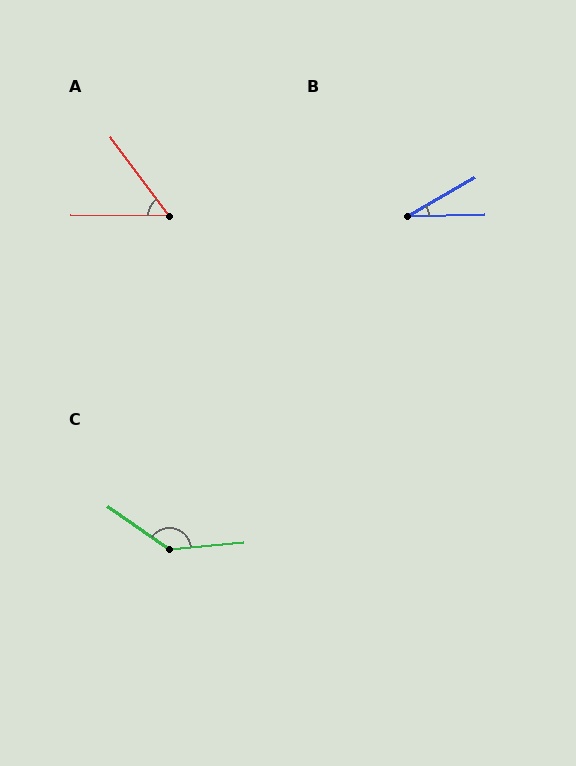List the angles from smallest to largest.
B (29°), A (53°), C (139°).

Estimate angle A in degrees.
Approximately 53 degrees.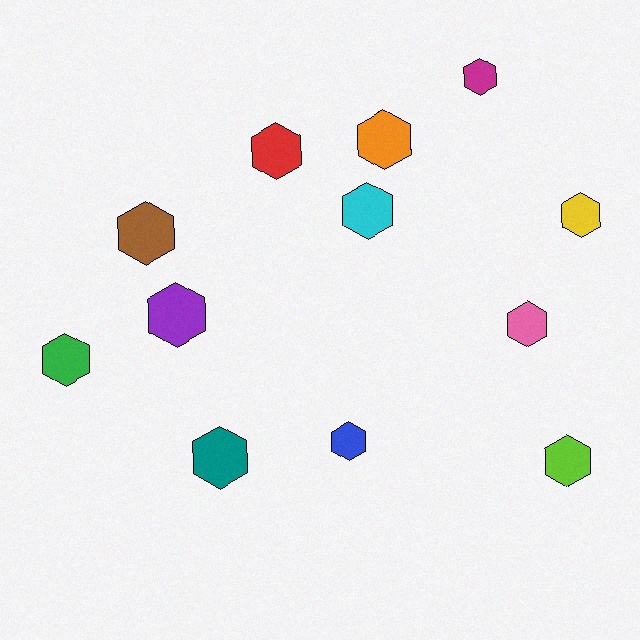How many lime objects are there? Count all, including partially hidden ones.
There is 1 lime object.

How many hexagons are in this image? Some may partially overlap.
There are 12 hexagons.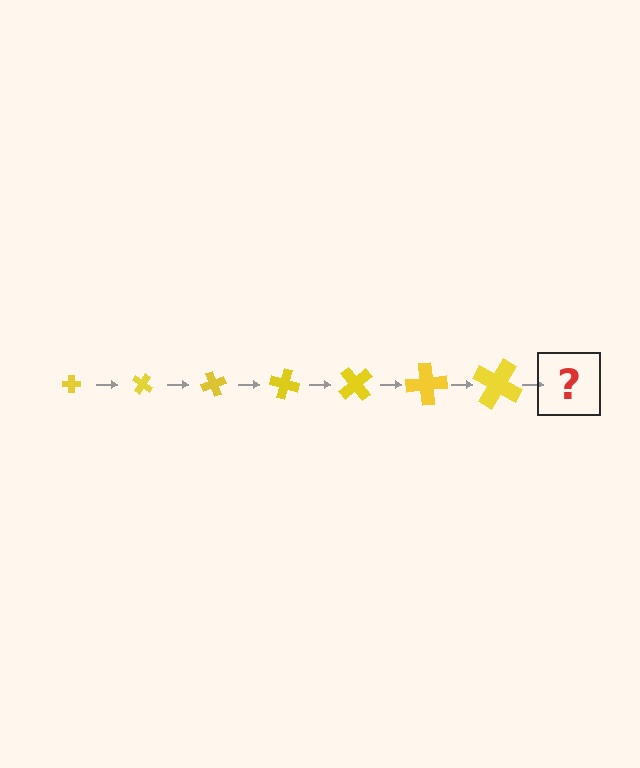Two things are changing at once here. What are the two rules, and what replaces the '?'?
The two rules are that the cross grows larger each step and it rotates 35 degrees each step. The '?' should be a cross, larger than the previous one and rotated 245 degrees from the start.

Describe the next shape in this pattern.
It should be a cross, larger than the previous one and rotated 245 degrees from the start.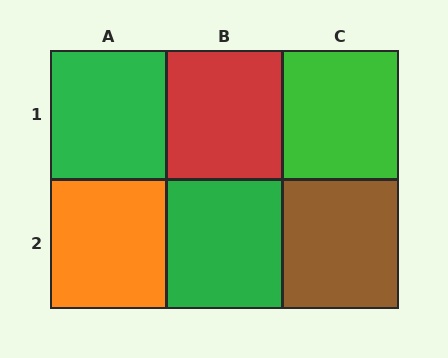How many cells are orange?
1 cell is orange.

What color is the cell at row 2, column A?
Orange.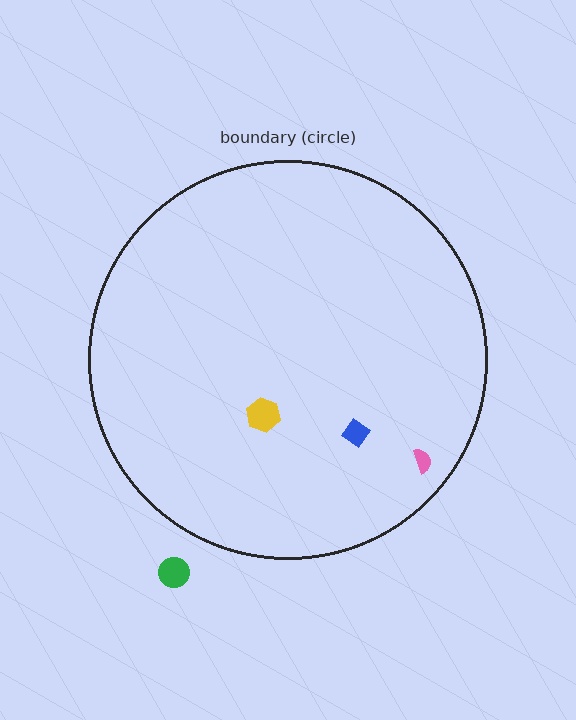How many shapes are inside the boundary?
3 inside, 1 outside.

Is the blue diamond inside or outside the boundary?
Inside.